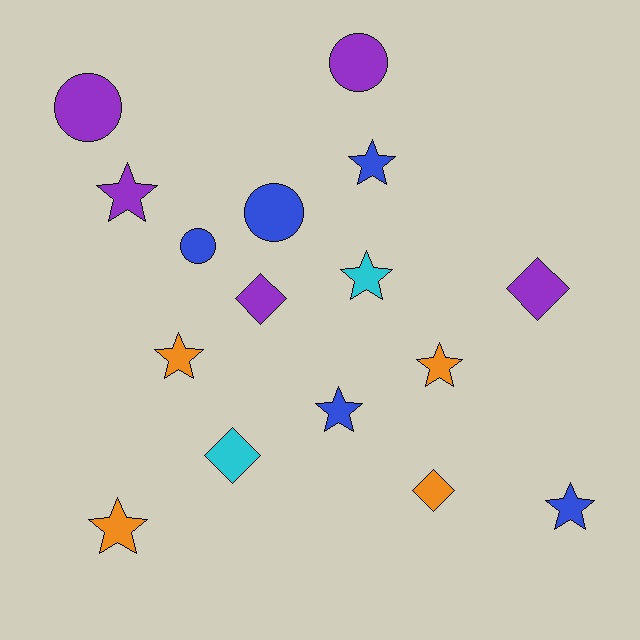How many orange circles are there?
There are no orange circles.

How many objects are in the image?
There are 16 objects.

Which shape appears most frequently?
Star, with 8 objects.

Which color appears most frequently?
Blue, with 5 objects.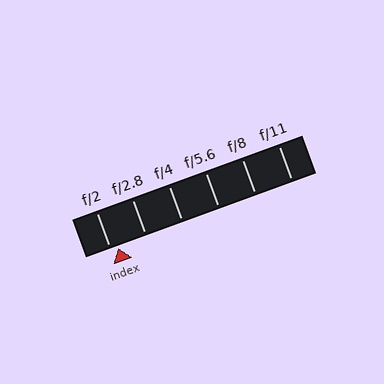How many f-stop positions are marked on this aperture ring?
There are 6 f-stop positions marked.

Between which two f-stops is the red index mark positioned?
The index mark is between f/2 and f/2.8.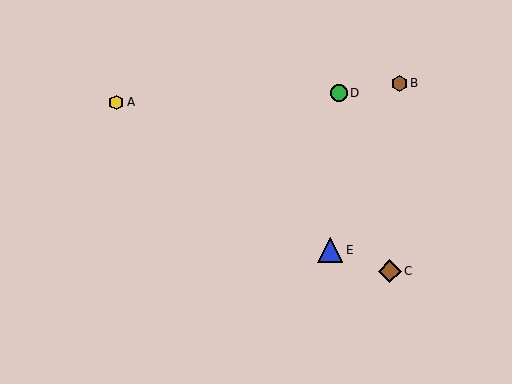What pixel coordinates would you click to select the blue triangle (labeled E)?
Click at (330, 250) to select the blue triangle E.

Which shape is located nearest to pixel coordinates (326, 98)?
The green circle (labeled D) at (339, 93) is nearest to that location.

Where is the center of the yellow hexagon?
The center of the yellow hexagon is at (116, 102).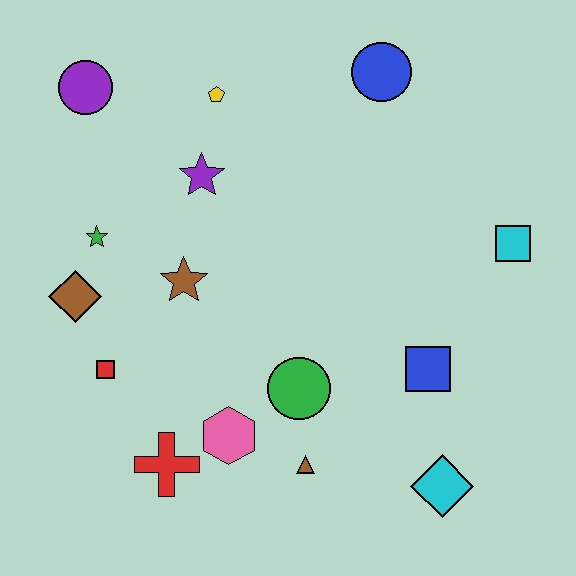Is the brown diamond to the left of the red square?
Yes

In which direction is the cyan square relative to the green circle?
The cyan square is to the right of the green circle.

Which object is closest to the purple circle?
The yellow pentagon is closest to the purple circle.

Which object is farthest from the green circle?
The purple circle is farthest from the green circle.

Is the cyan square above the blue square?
Yes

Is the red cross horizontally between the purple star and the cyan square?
No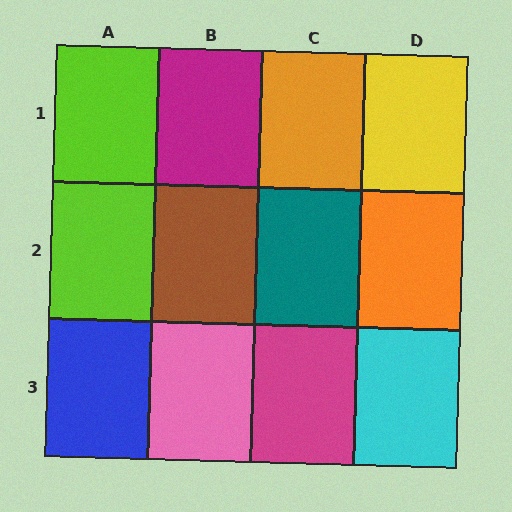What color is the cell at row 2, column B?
Brown.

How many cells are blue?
1 cell is blue.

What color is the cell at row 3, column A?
Blue.